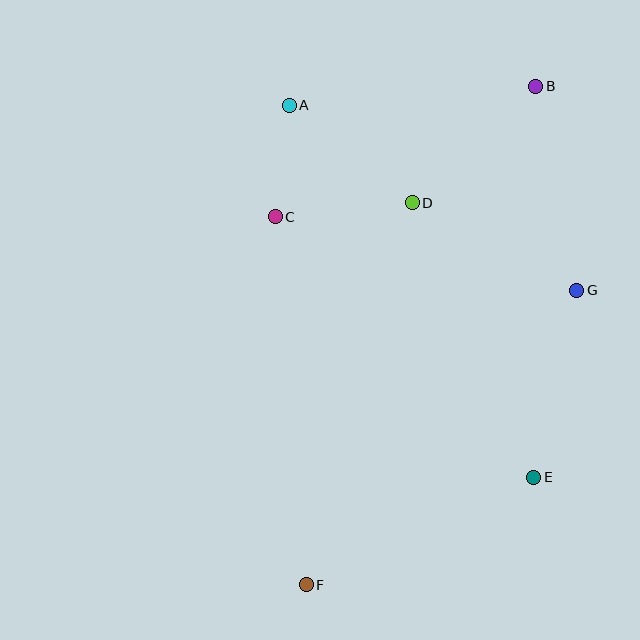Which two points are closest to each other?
Points A and C are closest to each other.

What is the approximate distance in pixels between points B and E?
The distance between B and E is approximately 391 pixels.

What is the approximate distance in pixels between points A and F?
The distance between A and F is approximately 479 pixels.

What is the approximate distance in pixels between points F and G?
The distance between F and G is approximately 400 pixels.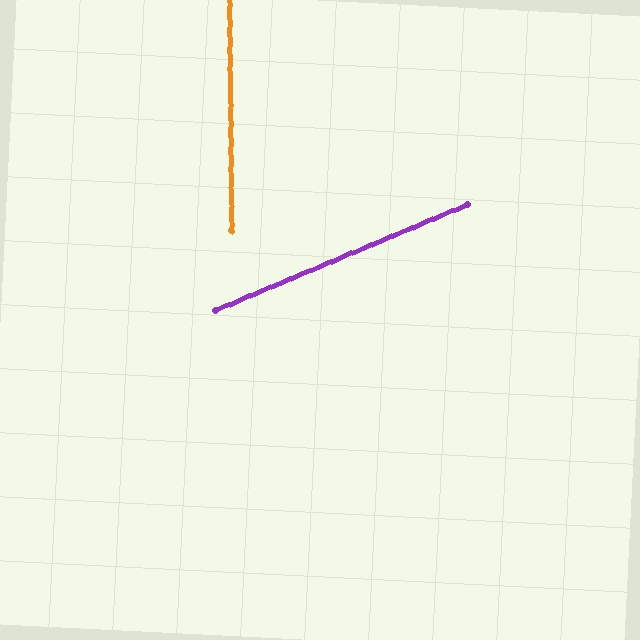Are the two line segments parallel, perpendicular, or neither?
Neither parallel nor perpendicular — they differ by about 68°.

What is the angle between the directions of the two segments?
Approximately 68 degrees.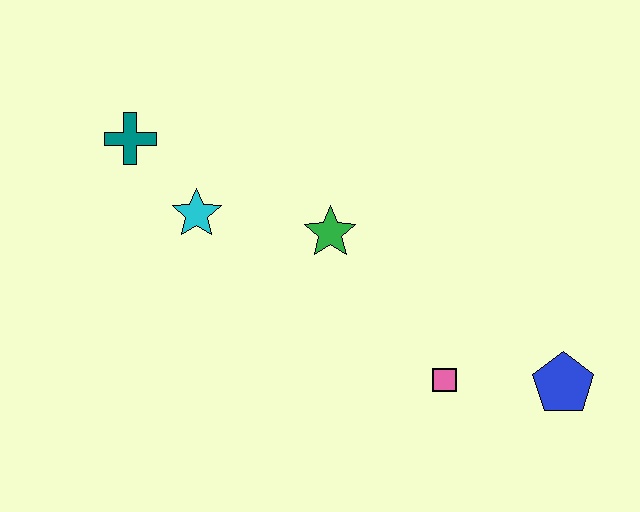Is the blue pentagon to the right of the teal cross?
Yes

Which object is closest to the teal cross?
The cyan star is closest to the teal cross.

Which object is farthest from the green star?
The blue pentagon is farthest from the green star.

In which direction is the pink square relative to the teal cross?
The pink square is to the right of the teal cross.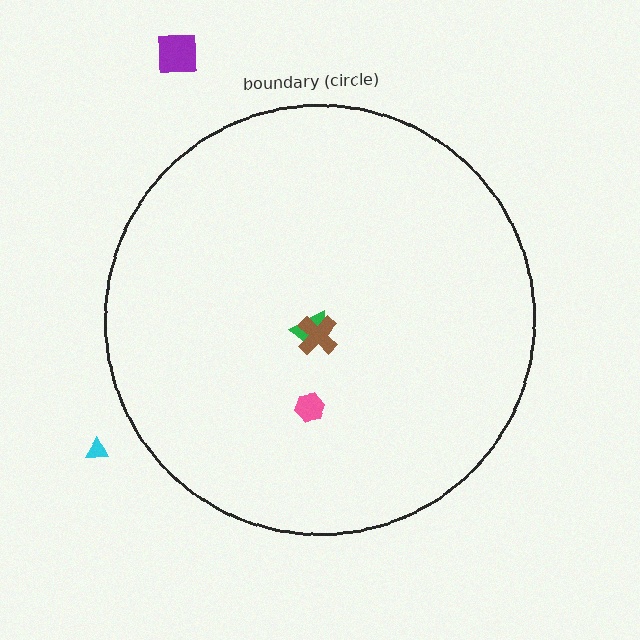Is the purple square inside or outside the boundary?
Outside.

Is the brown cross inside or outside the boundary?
Inside.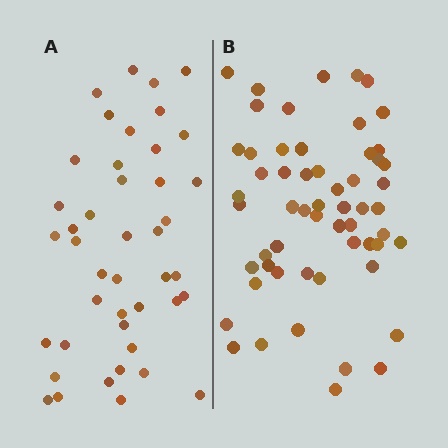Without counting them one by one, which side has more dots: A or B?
Region B (the right region) has more dots.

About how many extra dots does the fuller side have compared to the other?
Region B has approximately 15 more dots than region A.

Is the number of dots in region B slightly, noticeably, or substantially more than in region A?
Region B has noticeably more, but not dramatically so. The ratio is roughly 1.3 to 1.